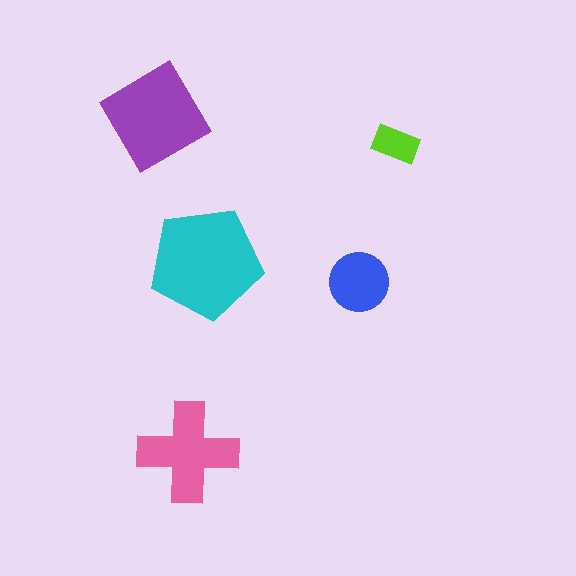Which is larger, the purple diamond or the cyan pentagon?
The cyan pentagon.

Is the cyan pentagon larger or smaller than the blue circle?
Larger.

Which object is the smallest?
The lime rectangle.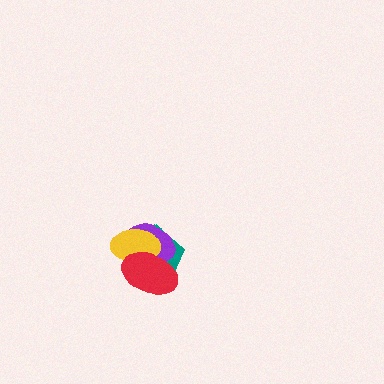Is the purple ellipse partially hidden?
Yes, it is partially covered by another shape.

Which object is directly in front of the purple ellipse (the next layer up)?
The yellow ellipse is directly in front of the purple ellipse.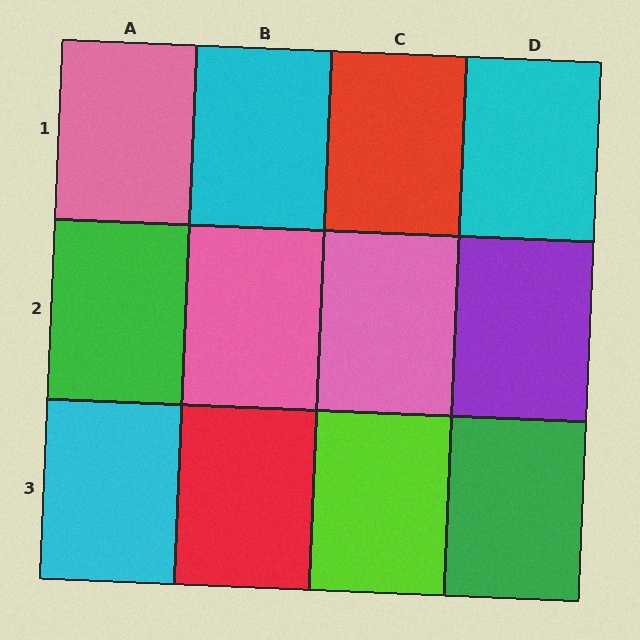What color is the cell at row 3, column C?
Lime.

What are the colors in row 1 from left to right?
Pink, cyan, red, cyan.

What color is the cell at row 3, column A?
Cyan.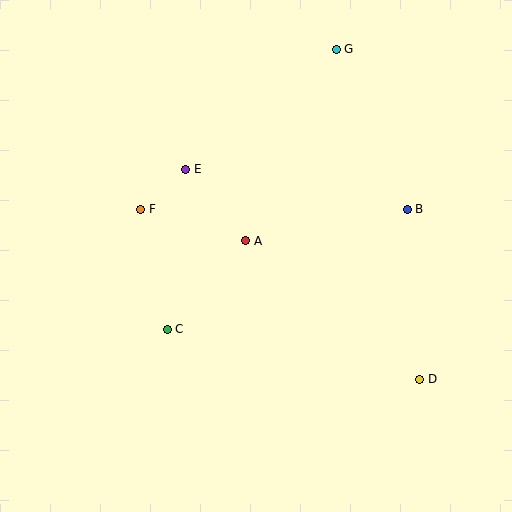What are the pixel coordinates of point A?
Point A is at (246, 241).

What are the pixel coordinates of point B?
Point B is at (407, 209).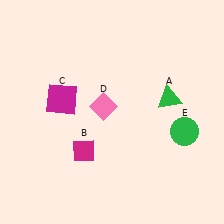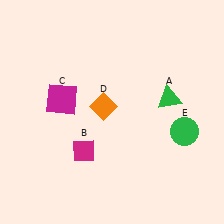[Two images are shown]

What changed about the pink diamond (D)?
In Image 1, D is pink. In Image 2, it changed to orange.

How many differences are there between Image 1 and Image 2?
There is 1 difference between the two images.